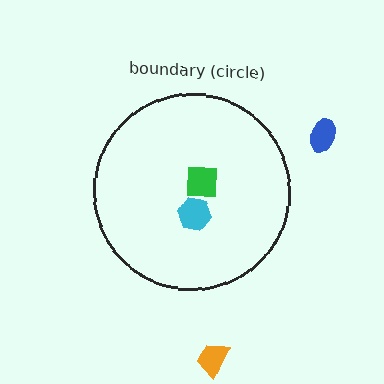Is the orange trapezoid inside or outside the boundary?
Outside.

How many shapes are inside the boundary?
2 inside, 2 outside.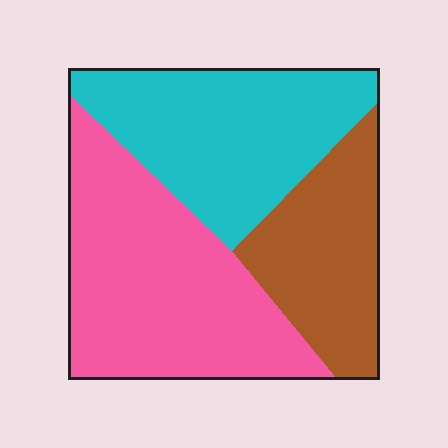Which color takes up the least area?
Brown, at roughly 25%.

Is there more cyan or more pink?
Pink.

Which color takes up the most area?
Pink, at roughly 40%.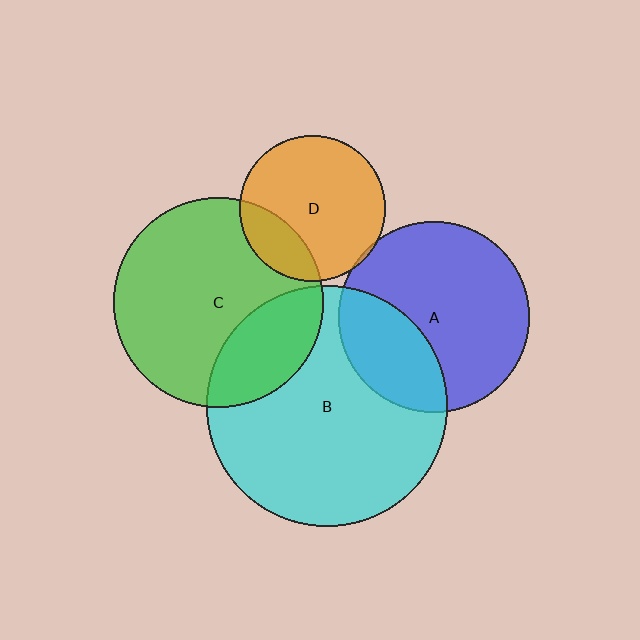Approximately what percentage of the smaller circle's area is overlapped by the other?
Approximately 5%.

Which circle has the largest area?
Circle B (cyan).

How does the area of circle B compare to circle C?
Approximately 1.3 times.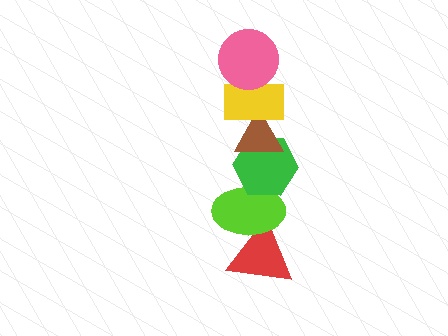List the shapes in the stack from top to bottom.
From top to bottom: the pink circle, the yellow rectangle, the brown triangle, the green hexagon, the lime ellipse, the red triangle.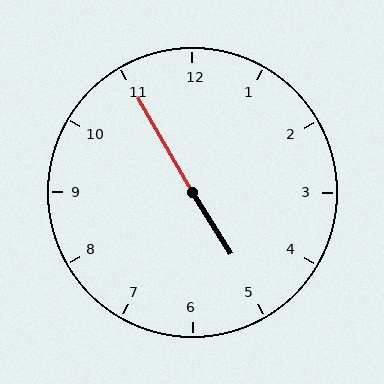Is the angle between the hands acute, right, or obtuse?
It is obtuse.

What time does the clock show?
4:55.